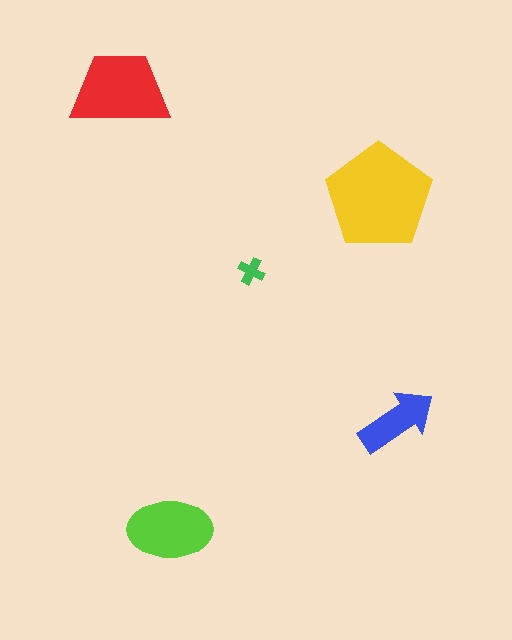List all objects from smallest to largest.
The green cross, the blue arrow, the lime ellipse, the red trapezoid, the yellow pentagon.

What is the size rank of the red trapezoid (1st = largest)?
2nd.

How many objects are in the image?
There are 5 objects in the image.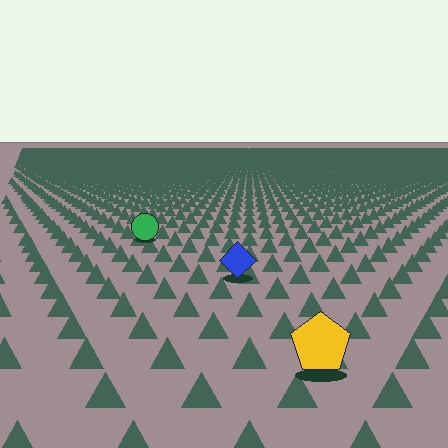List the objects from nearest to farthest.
From nearest to farthest: the yellow pentagon, the blue diamond, the green circle.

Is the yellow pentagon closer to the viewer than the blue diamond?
Yes. The yellow pentagon is closer — you can tell from the texture gradient: the ground texture is coarser near it.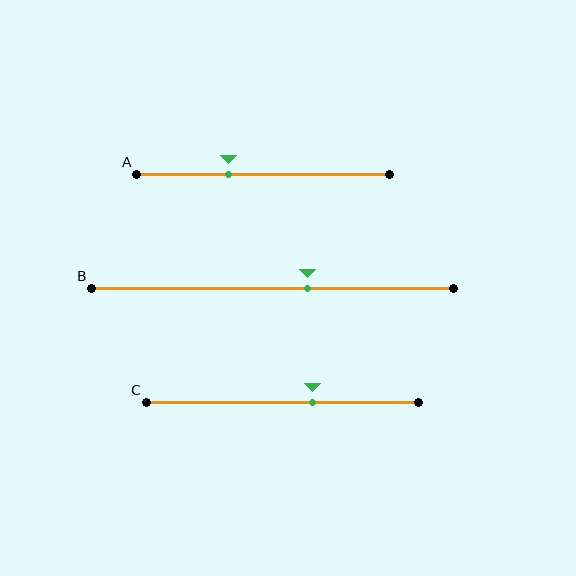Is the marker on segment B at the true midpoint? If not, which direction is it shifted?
No, the marker on segment B is shifted to the right by about 10% of the segment length.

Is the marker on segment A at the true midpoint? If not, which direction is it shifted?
No, the marker on segment A is shifted to the left by about 14% of the segment length.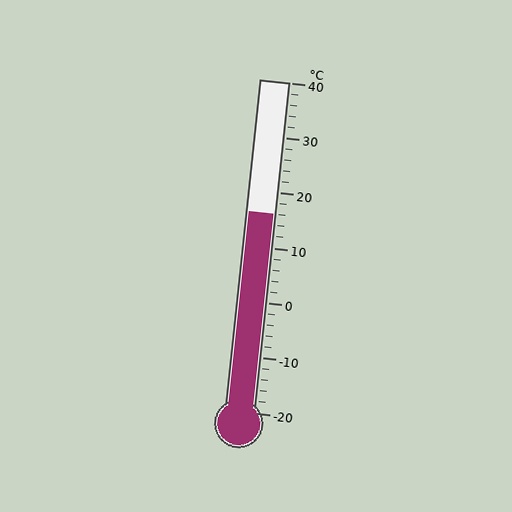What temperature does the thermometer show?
The thermometer shows approximately 16°C.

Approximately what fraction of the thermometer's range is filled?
The thermometer is filled to approximately 60% of its range.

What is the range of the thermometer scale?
The thermometer scale ranges from -20°C to 40°C.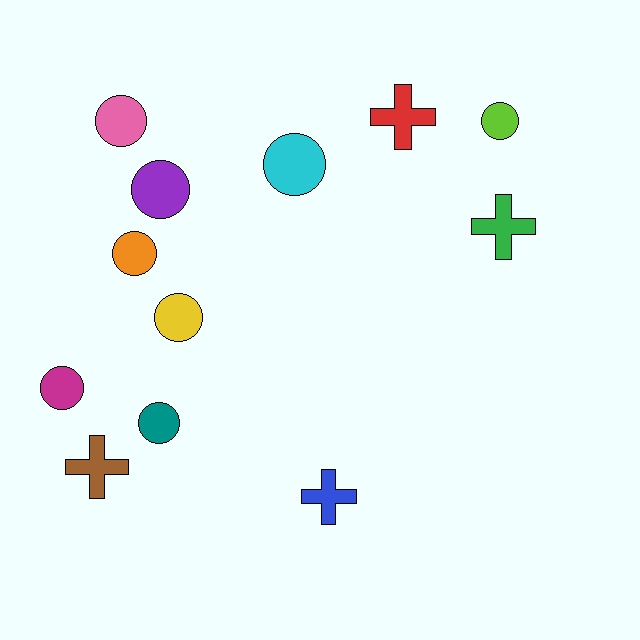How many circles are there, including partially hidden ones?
There are 8 circles.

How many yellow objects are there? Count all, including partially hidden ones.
There is 1 yellow object.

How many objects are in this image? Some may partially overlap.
There are 12 objects.